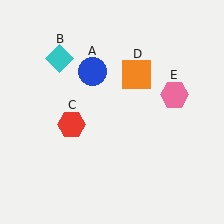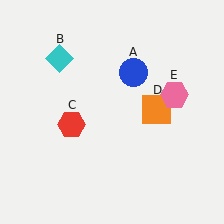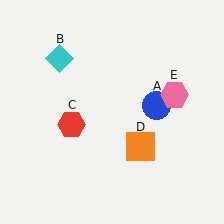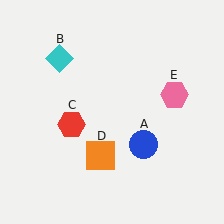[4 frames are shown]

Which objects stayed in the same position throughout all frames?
Cyan diamond (object B) and red hexagon (object C) and pink hexagon (object E) remained stationary.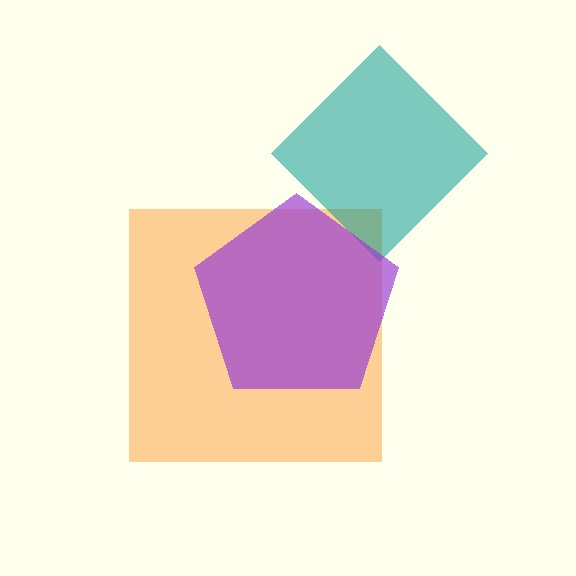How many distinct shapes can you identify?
There are 3 distinct shapes: an orange square, a teal diamond, a purple pentagon.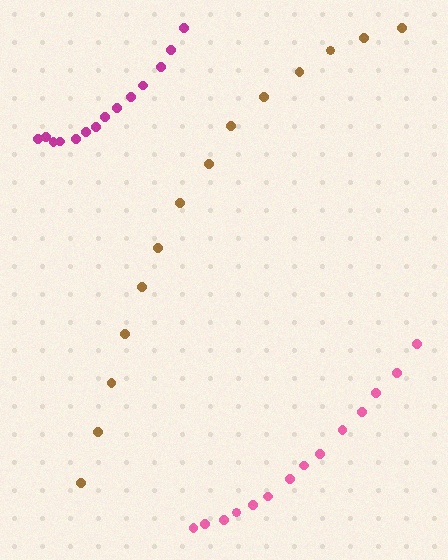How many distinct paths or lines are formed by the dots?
There are 3 distinct paths.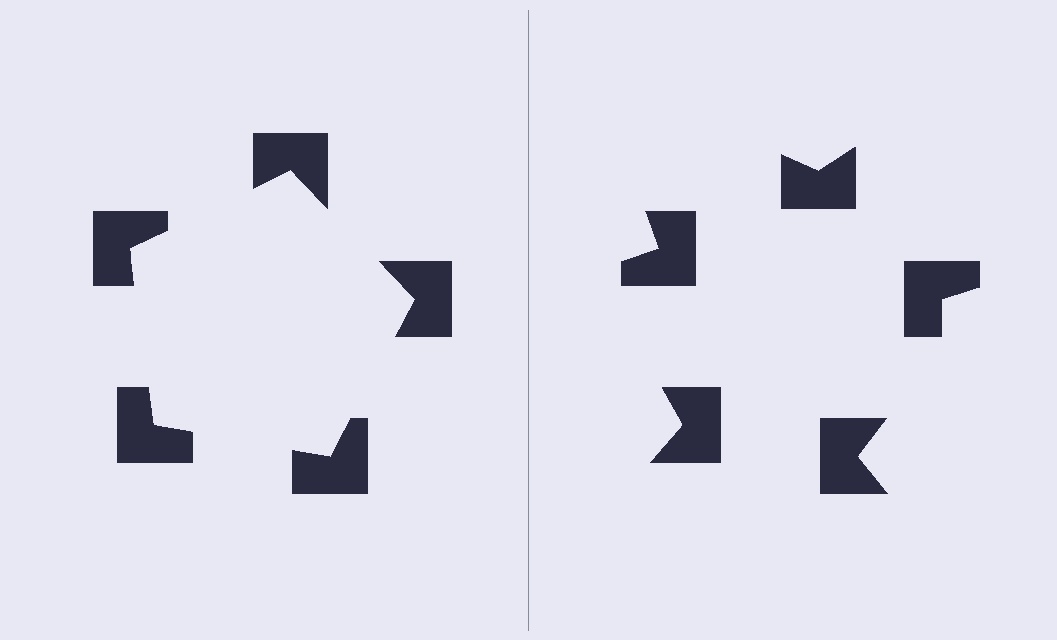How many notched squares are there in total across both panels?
10 — 5 on each side.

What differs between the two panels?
The notched squares are positioned identically on both sides; only the wedge orientations differ. On the left they align to a pentagon; on the right they are misaligned.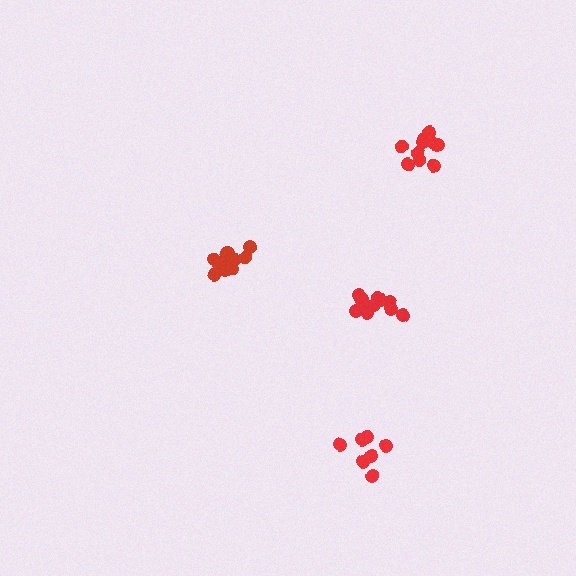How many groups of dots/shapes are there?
There are 4 groups.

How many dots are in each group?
Group 1: 13 dots, Group 2: 7 dots, Group 3: 12 dots, Group 4: 10 dots (42 total).